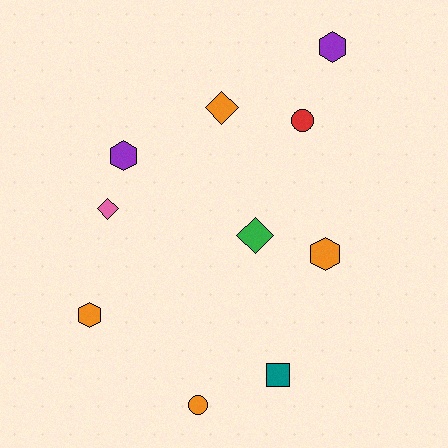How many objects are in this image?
There are 10 objects.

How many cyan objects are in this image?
There are no cyan objects.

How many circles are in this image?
There are 2 circles.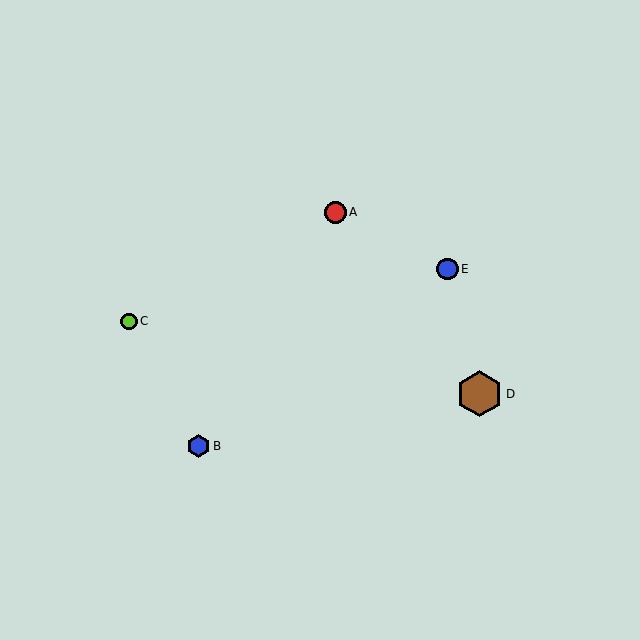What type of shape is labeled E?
Shape E is a blue circle.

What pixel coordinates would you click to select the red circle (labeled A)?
Click at (335, 212) to select the red circle A.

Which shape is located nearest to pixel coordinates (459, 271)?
The blue circle (labeled E) at (447, 269) is nearest to that location.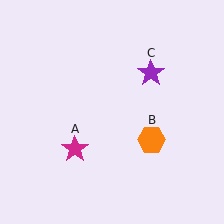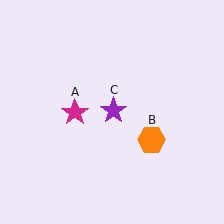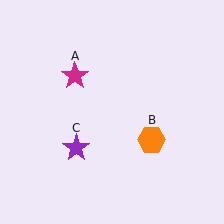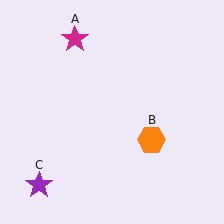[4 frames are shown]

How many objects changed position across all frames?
2 objects changed position: magenta star (object A), purple star (object C).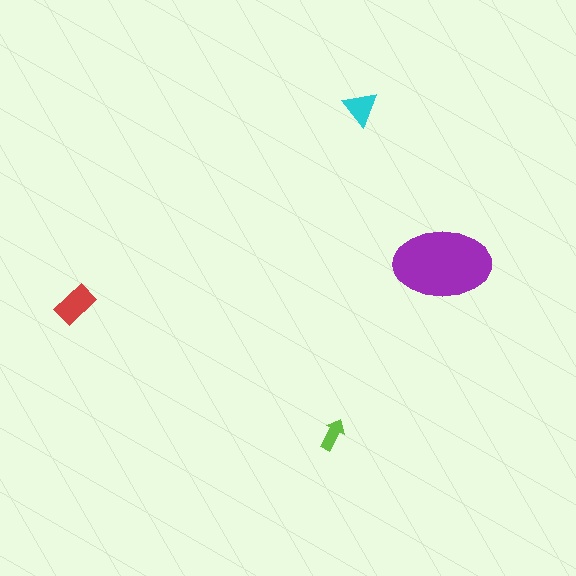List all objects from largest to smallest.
The purple ellipse, the red rectangle, the cyan triangle, the lime arrow.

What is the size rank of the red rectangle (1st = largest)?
2nd.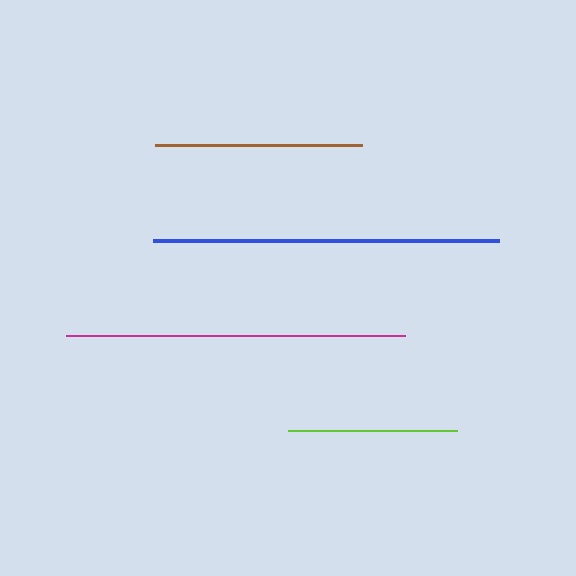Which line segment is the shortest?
The lime line is the shortest at approximately 169 pixels.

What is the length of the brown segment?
The brown segment is approximately 207 pixels long.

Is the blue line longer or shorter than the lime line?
The blue line is longer than the lime line.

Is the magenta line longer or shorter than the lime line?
The magenta line is longer than the lime line.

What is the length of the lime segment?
The lime segment is approximately 169 pixels long.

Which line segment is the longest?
The blue line is the longest at approximately 347 pixels.